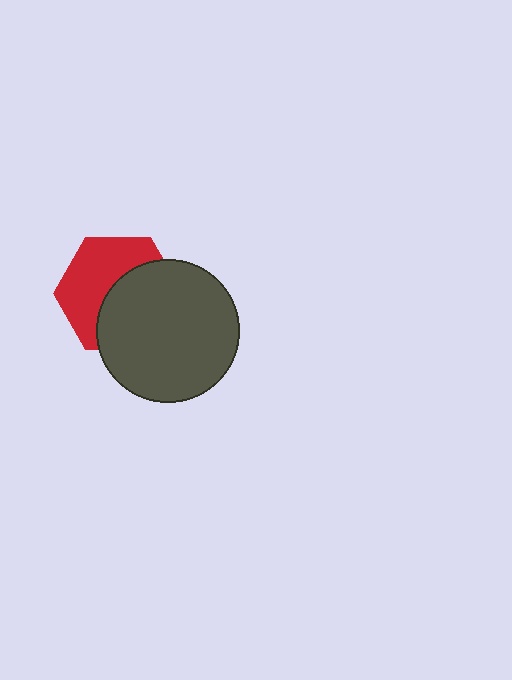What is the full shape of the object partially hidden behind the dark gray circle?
The partially hidden object is a red hexagon.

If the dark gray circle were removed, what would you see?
You would see the complete red hexagon.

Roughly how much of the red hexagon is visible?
About half of it is visible (roughly 50%).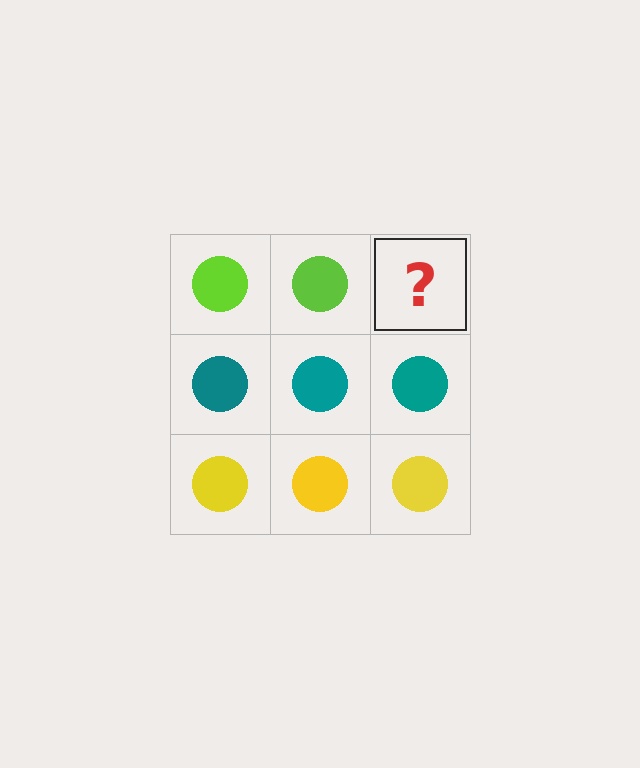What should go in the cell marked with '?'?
The missing cell should contain a lime circle.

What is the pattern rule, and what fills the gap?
The rule is that each row has a consistent color. The gap should be filled with a lime circle.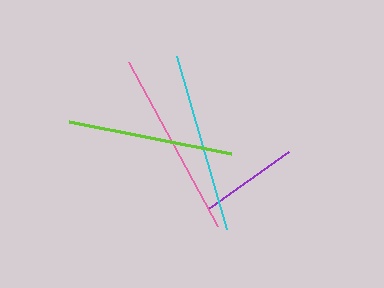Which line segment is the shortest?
The purple line is the shortest at approximately 98 pixels.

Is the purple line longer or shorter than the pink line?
The pink line is longer than the purple line.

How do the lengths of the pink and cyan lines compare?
The pink and cyan lines are approximately the same length.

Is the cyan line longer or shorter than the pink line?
The pink line is longer than the cyan line.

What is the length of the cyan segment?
The cyan segment is approximately 180 pixels long.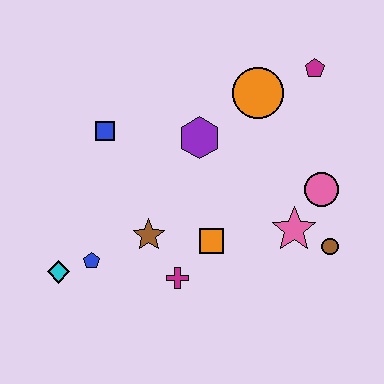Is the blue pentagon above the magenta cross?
Yes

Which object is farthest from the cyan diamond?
The magenta pentagon is farthest from the cyan diamond.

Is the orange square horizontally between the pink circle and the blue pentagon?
Yes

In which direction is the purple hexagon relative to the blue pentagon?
The purple hexagon is above the blue pentagon.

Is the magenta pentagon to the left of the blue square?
No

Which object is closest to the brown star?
The magenta cross is closest to the brown star.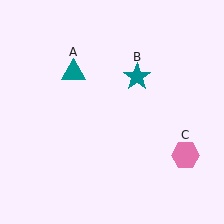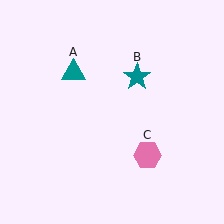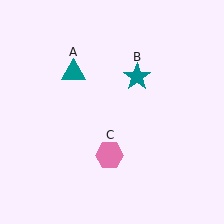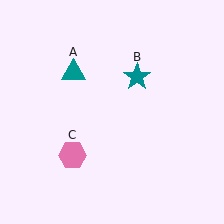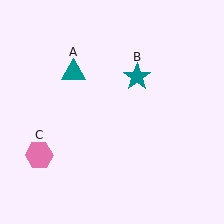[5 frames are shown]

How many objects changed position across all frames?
1 object changed position: pink hexagon (object C).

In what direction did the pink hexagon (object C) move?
The pink hexagon (object C) moved left.